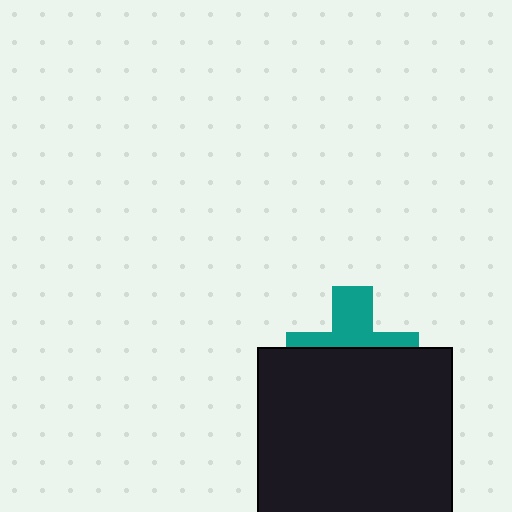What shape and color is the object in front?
The object in front is a black rectangle.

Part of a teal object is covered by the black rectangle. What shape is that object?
It is a cross.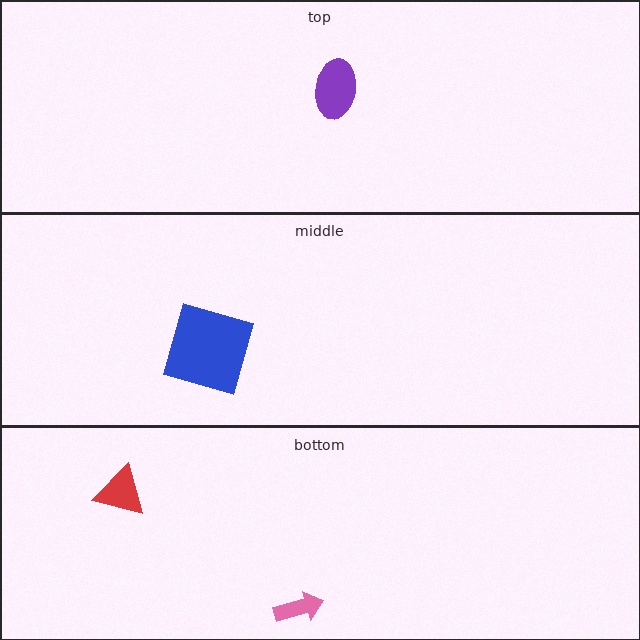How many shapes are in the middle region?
1.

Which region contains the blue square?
The middle region.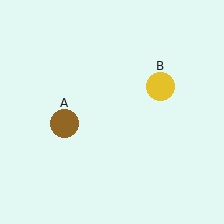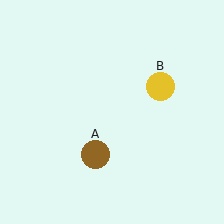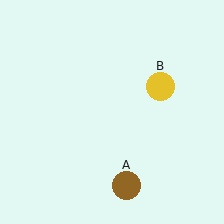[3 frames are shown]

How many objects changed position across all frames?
1 object changed position: brown circle (object A).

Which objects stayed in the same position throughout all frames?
Yellow circle (object B) remained stationary.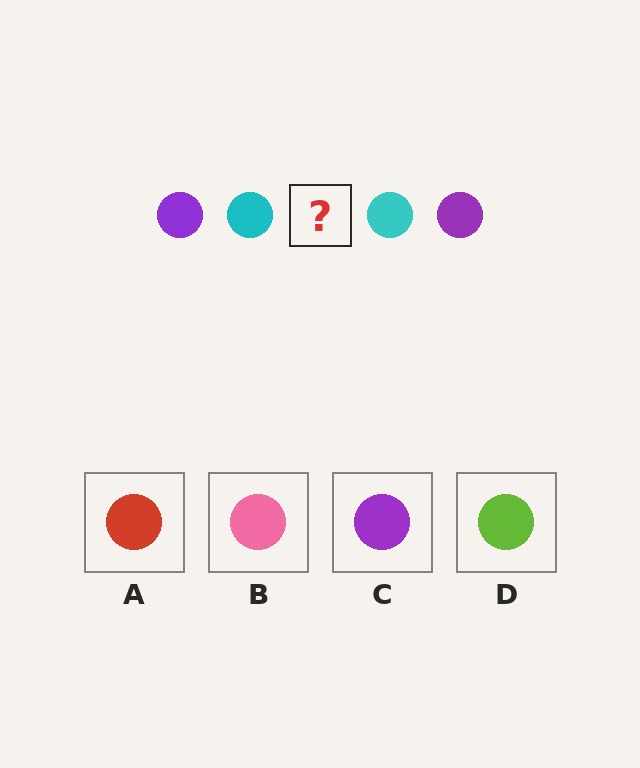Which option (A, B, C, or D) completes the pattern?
C.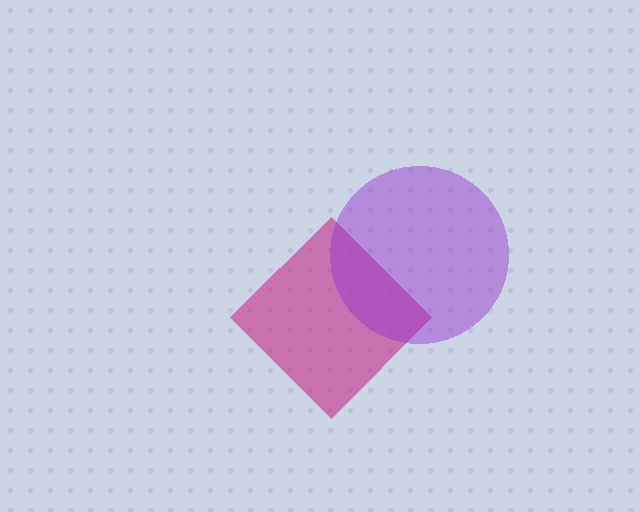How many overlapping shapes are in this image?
There are 2 overlapping shapes in the image.